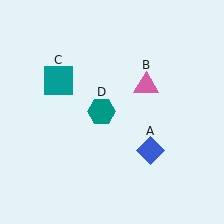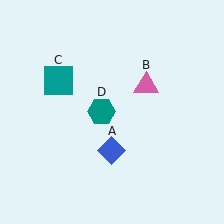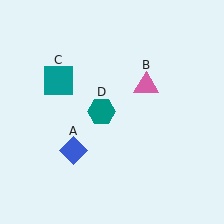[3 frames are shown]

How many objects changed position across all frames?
1 object changed position: blue diamond (object A).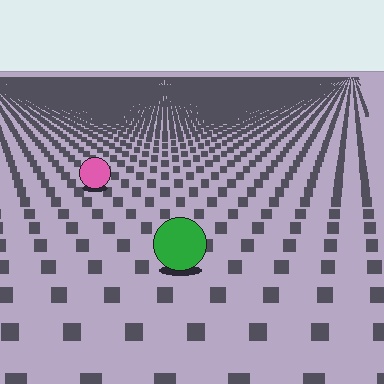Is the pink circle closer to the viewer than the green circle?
No. The green circle is closer — you can tell from the texture gradient: the ground texture is coarser near it.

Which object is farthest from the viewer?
The pink circle is farthest from the viewer. It appears smaller and the ground texture around it is denser.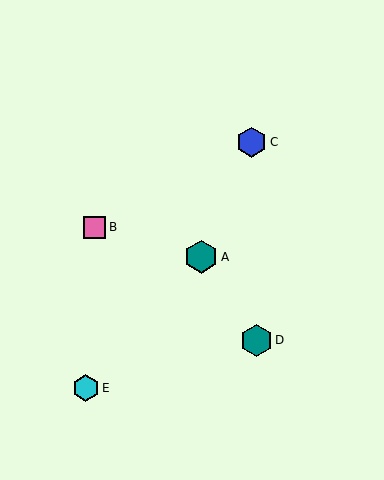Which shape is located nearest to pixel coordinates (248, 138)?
The blue hexagon (labeled C) at (252, 142) is nearest to that location.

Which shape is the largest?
The teal hexagon (labeled A) is the largest.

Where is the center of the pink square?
The center of the pink square is at (95, 227).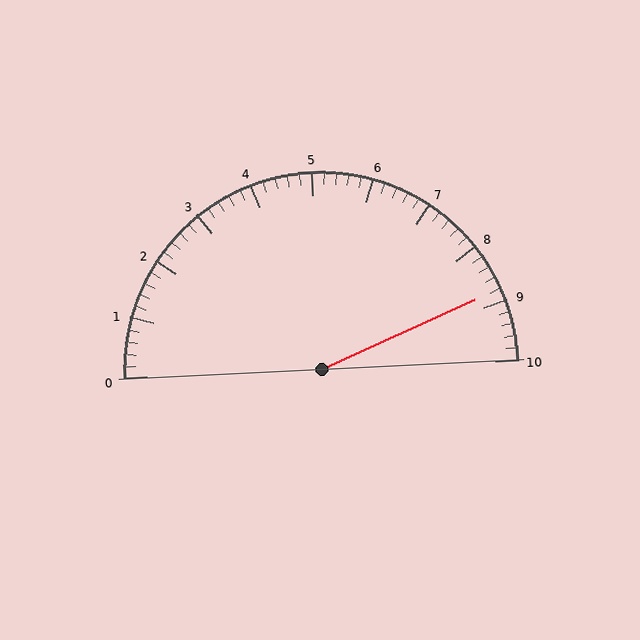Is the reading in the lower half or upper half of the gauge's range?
The reading is in the upper half of the range (0 to 10).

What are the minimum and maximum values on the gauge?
The gauge ranges from 0 to 10.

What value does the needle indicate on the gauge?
The needle indicates approximately 8.8.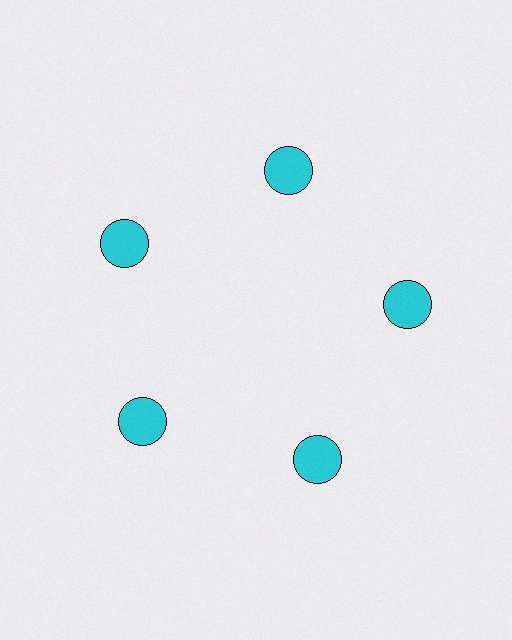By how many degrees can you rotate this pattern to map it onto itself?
The pattern maps onto itself every 72 degrees of rotation.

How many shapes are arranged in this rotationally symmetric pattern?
There are 5 shapes, arranged in 5 groups of 1.